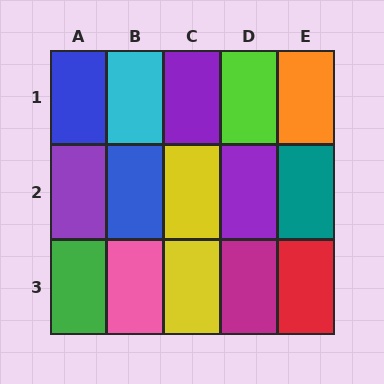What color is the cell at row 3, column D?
Magenta.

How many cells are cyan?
1 cell is cyan.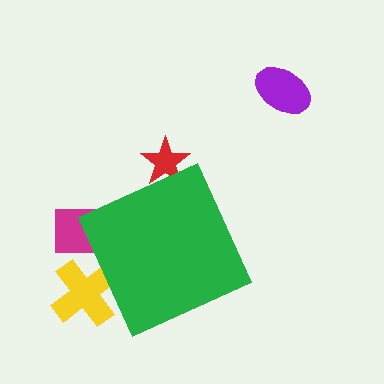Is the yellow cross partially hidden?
Yes, the yellow cross is partially hidden behind the green diamond.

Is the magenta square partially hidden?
Yes, the magenta square is partially hidden behind the green diamond.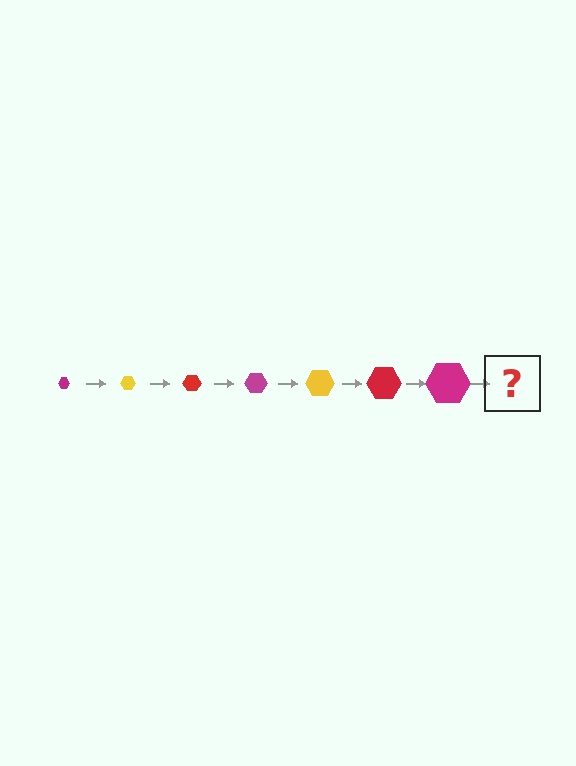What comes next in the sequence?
The next element should be a yellow hexagon, larger than the previous one.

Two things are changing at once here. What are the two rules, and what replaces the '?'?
The two rules are that the hexagon grows larger each step and the color cycles through magenta, yellow, and red. The '?' should be a yellow hexagon, larger than the previous one.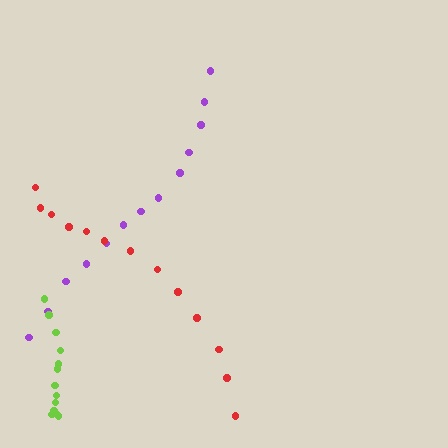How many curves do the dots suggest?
There are 3 distinct paths.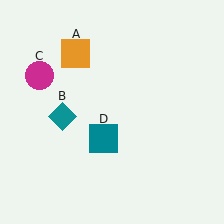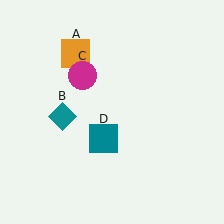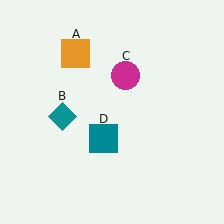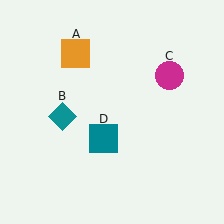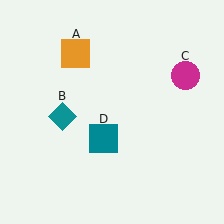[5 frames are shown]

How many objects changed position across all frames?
1 object changed position: magenta circle (object C).